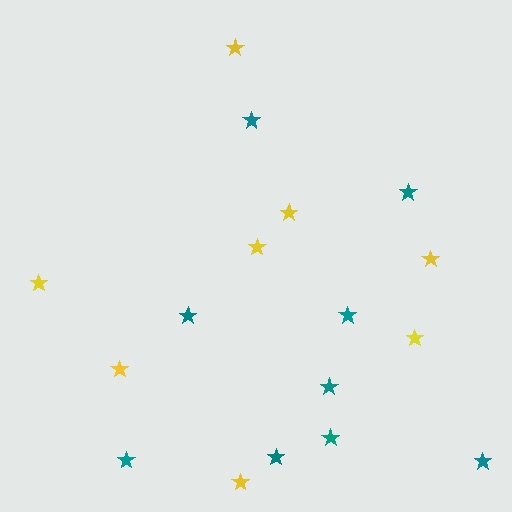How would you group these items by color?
There are 2 groups: one group of yellow stars (8) and one group of teal stars (9).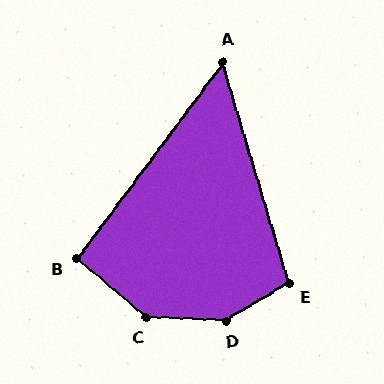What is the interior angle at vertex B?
Approximately 93 degrees (approximately right).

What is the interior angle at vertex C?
Approximately 143 degrees (obtuse).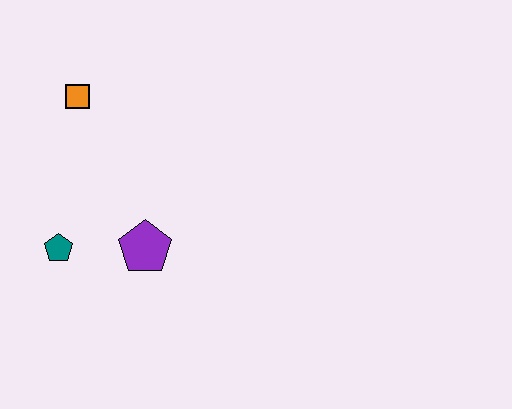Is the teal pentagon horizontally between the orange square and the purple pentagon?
No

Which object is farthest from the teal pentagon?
The orange square is farthest from the teal pentagon.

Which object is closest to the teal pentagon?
The purple pentagon is closest to the teal pentagon.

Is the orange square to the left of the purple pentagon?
Yes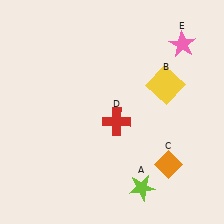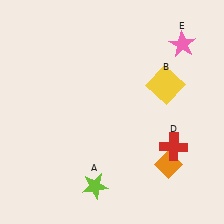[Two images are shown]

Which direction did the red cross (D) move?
The red cross (D) moved right.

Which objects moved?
The objects that moved are: the lime star (A), the red cross (D).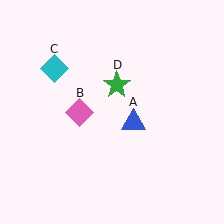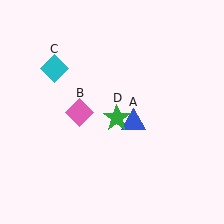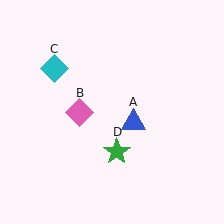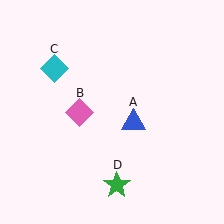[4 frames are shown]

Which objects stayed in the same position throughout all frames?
Blue triangle (object A) and pink diamond (object B) and cyan diamond (object C) remained stationary.